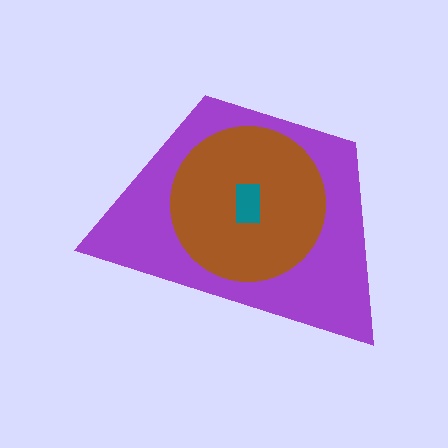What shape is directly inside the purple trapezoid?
The brown circle.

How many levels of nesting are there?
3.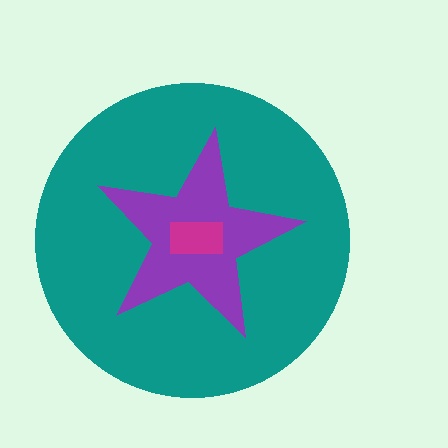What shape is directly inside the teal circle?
The purple star.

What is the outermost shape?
The teal circle.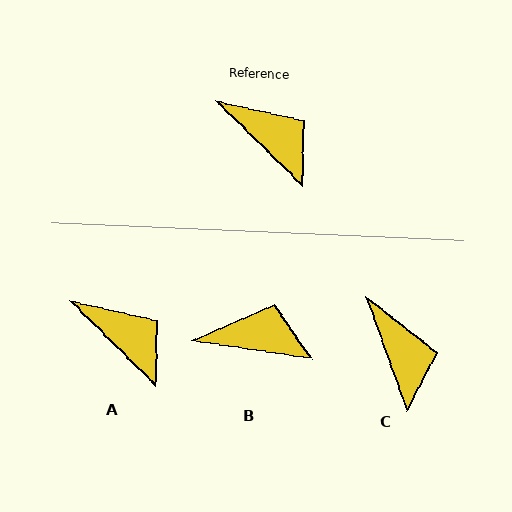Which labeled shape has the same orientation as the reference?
A.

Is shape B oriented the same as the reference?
No, it is off by about 36 degrees.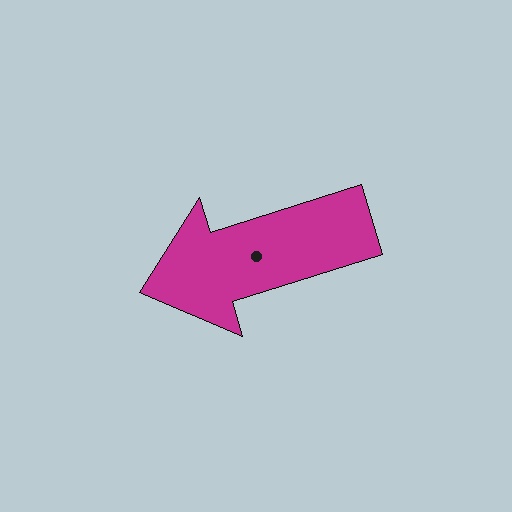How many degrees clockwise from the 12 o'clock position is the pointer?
Approximately 253 degrees.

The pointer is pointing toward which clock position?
Roughly 8 o'clock.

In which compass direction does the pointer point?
West.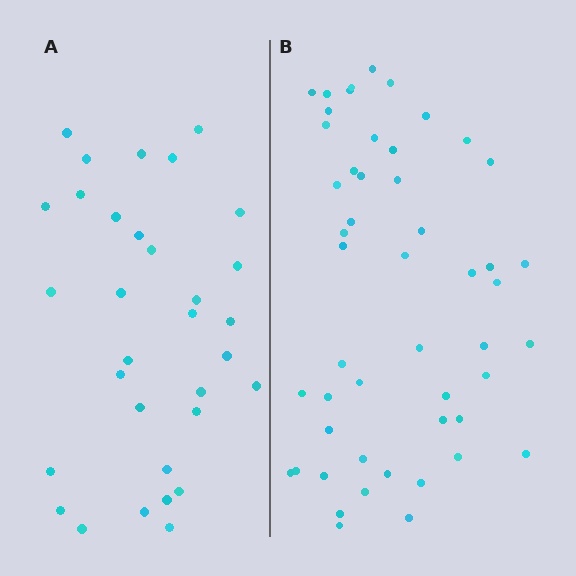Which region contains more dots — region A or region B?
Region B (the right region) has more dots.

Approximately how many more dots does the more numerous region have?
Region B has approximately 20 more dots than region A.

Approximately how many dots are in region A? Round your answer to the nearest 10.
About 30 dots. (The exact count is 32, which rounds to 30.)